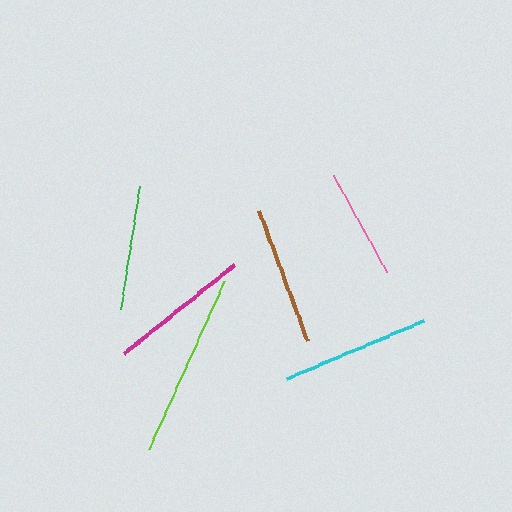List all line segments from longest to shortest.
From longest to shortest: lime, cyan, magenta, brown, green, pink.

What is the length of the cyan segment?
The cyan segment is approximately 149 pixels long.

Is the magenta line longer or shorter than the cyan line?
The cyan line is longer than the magenta line.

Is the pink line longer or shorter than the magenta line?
The magenta line is longer than the pink line.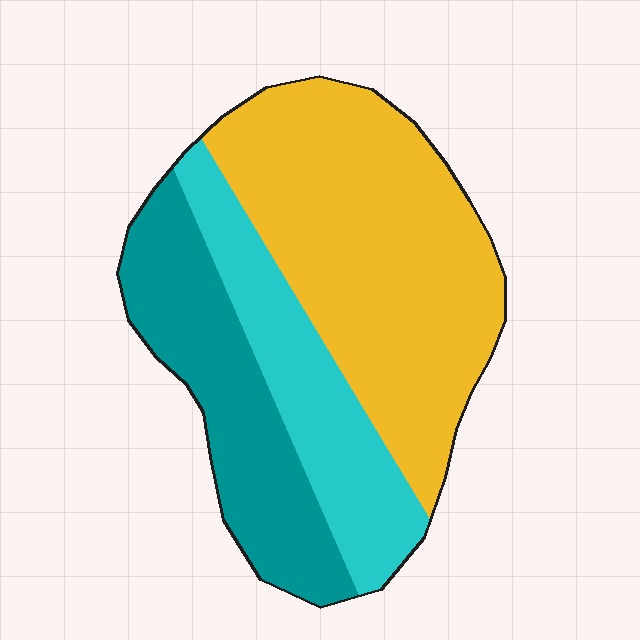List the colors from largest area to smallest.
From largest to smallest: yellow, teal, cyan.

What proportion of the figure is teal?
Teal covers around 25% of the figure.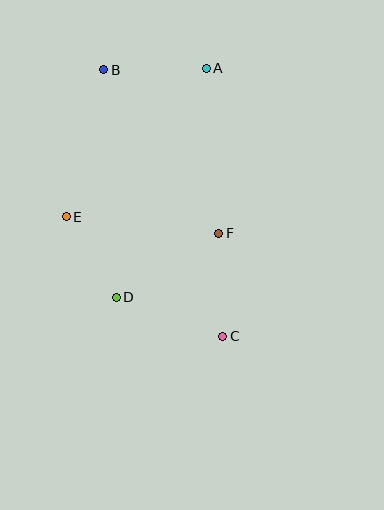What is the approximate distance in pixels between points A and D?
The distance between A and D is approximately 246 pixels.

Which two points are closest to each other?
Points D and E are closest to each other.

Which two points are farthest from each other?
Points B and C are farthest from each other.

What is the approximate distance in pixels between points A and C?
The distance between A and C is approximately 269 pixels.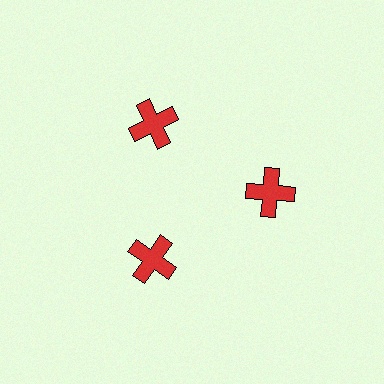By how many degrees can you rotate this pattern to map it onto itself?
The pattern maps onto itself every 120 degrees of rotation.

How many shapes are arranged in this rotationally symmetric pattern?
There are 3 shapes, arranged in 3 groups of 1.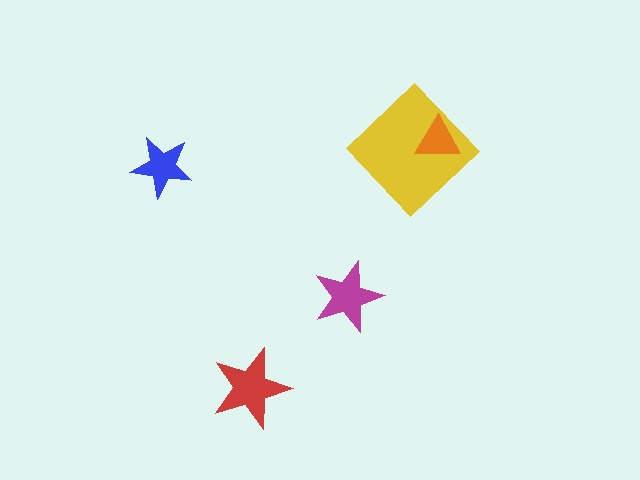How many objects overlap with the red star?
0 objects overlap with the red star.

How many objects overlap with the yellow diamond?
1 object overlaps with the yellow diamond.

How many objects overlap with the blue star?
0 objects overlap with the blue star.